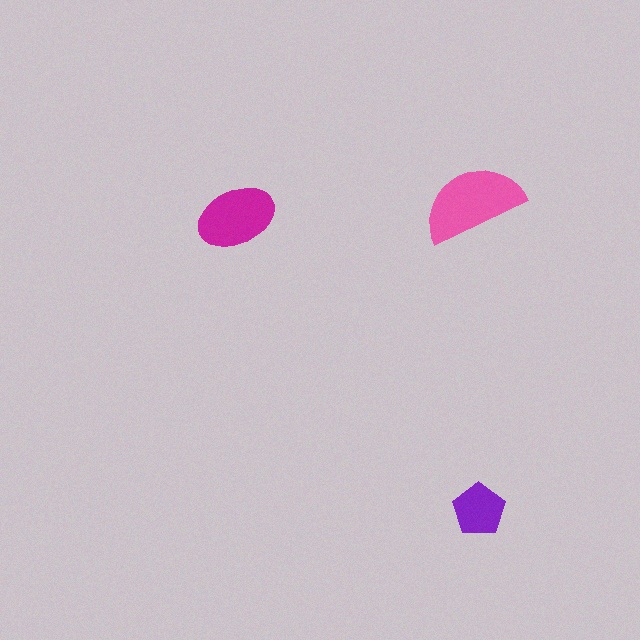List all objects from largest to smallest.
The pink semicircle, the magenta ellipse, the purple pentagon.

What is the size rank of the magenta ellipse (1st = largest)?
2nd.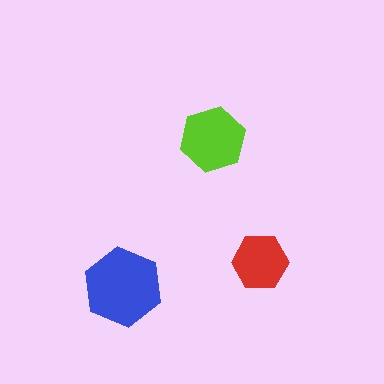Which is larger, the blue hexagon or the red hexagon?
The blue one.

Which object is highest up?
The lime hexagon is topmost.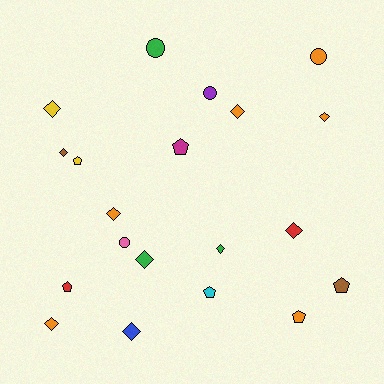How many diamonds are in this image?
There are 10 diamonds.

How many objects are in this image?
There are 20 objects.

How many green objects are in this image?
There are 3 green objects.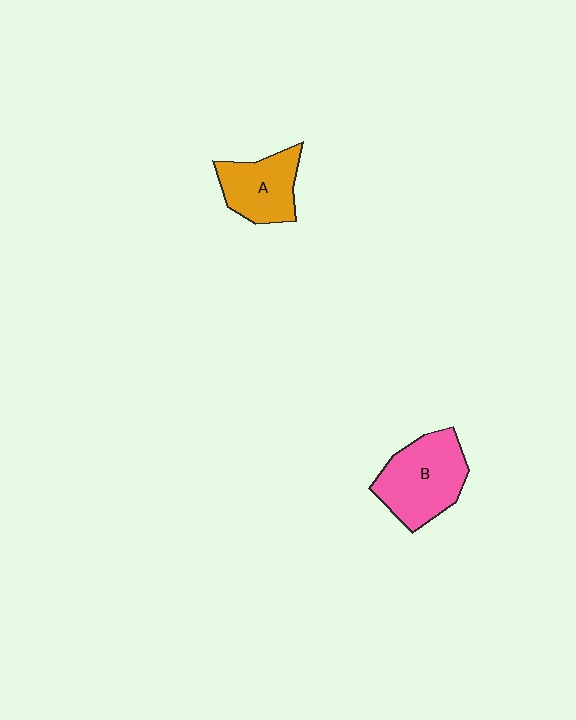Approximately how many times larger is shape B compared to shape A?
Approximately 1.3 times.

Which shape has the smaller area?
Shape A (orange).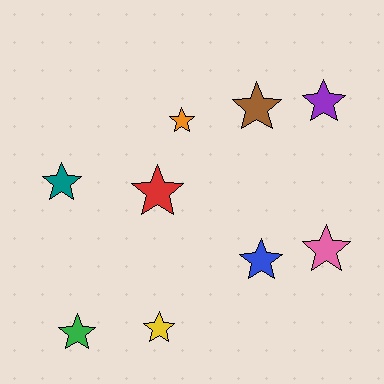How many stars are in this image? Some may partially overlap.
There are 9 stars.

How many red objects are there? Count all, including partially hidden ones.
There is 1 red object.